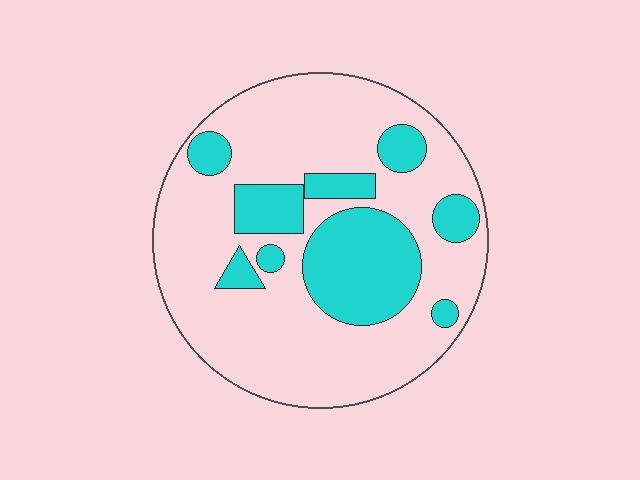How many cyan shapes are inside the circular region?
9.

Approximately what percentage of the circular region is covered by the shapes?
Approximately 25%.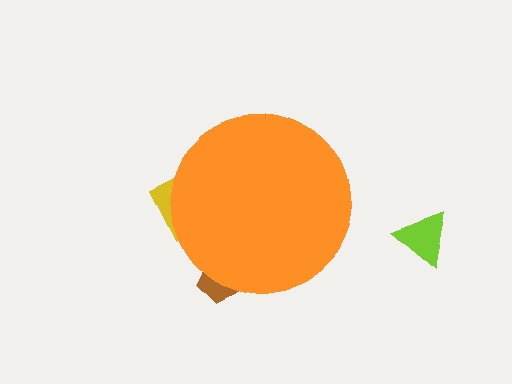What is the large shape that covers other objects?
An orange circle.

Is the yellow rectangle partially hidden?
Yes, the yellow rectangle is partially hidden behind the orange circle.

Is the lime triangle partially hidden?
No, the lime triangle is fully visible.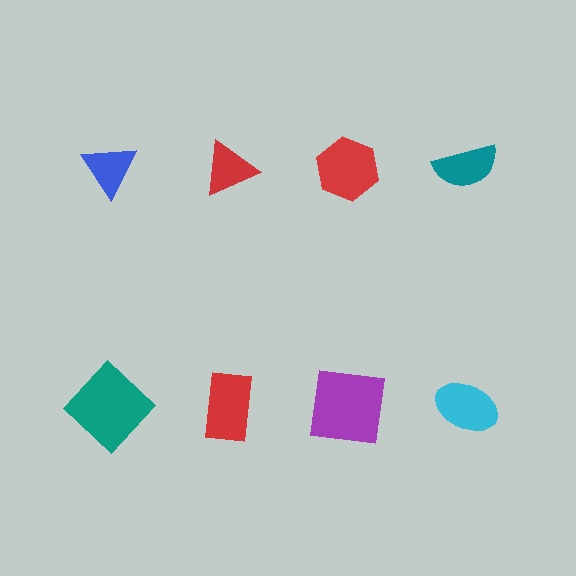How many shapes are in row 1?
4 shapes.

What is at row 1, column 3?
A red hexagon.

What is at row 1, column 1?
A blue triangle.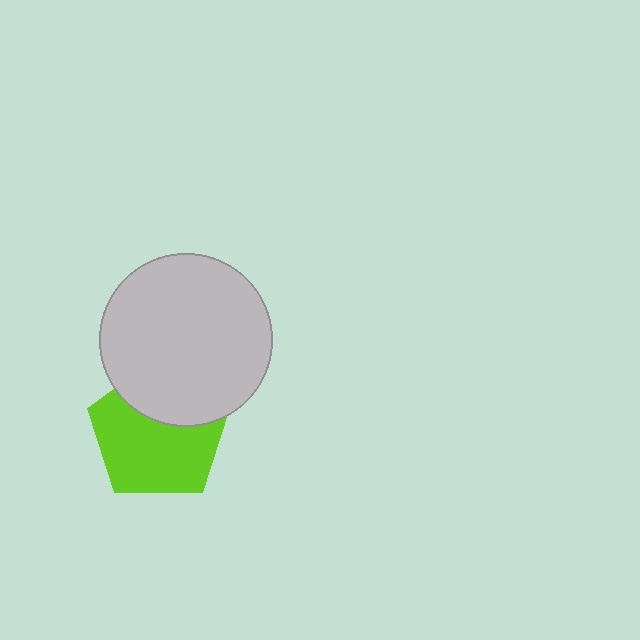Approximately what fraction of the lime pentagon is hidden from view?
Roughly 34% of the lime pentagon is hidden behind the light gray circle.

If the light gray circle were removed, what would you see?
You would see the complete lime pentagon.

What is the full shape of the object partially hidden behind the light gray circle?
The partially hidden object is a lime pentagon.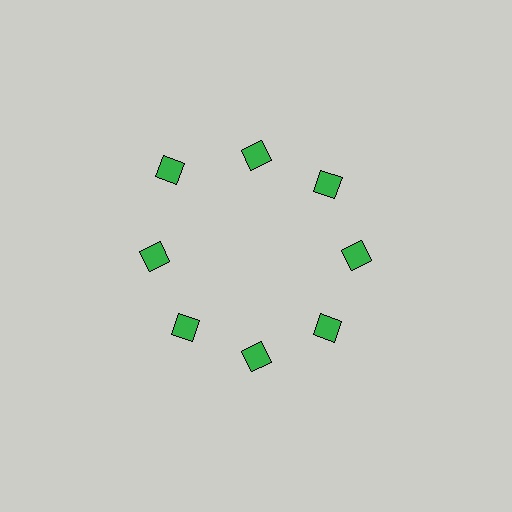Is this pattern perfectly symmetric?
No. The 8 green squares are arranged in a ring, but one element near the 10 o'clock position is pushed outward from the center, breaking the 8-fold rotational symmetry.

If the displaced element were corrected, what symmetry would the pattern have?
It would have 8-fold rotational symmetry — the pattern would map onto itself every 45 degrees.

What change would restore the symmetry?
The symmetry would be restored by moving it inward, back onto the ring so that all 8 squares sit at equal angles and equal distance from the center.